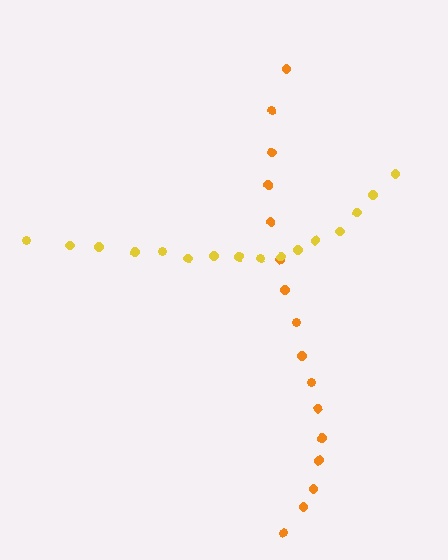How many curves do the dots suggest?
There are 2 distinct paths.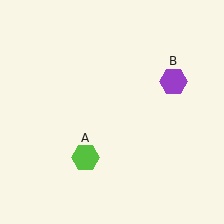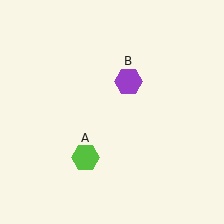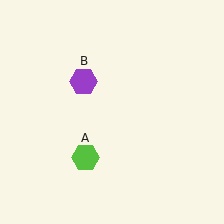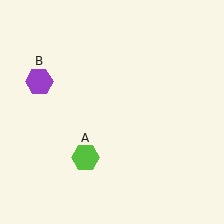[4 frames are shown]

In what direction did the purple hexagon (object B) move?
The purple hexagon (object B) moved left.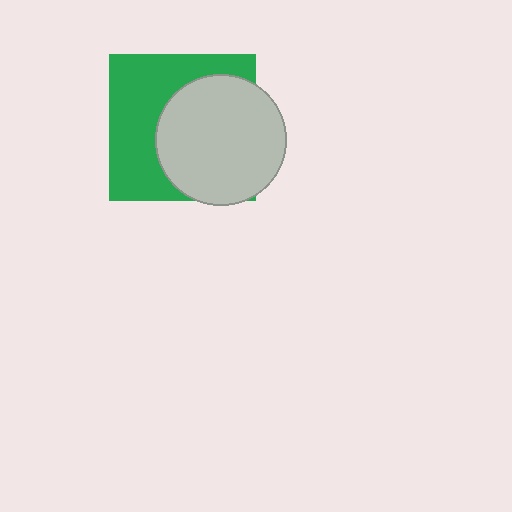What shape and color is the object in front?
The object in front is a light gray circle.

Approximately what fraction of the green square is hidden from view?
Roughly 51% of the green square is hidden behind the light gray circle.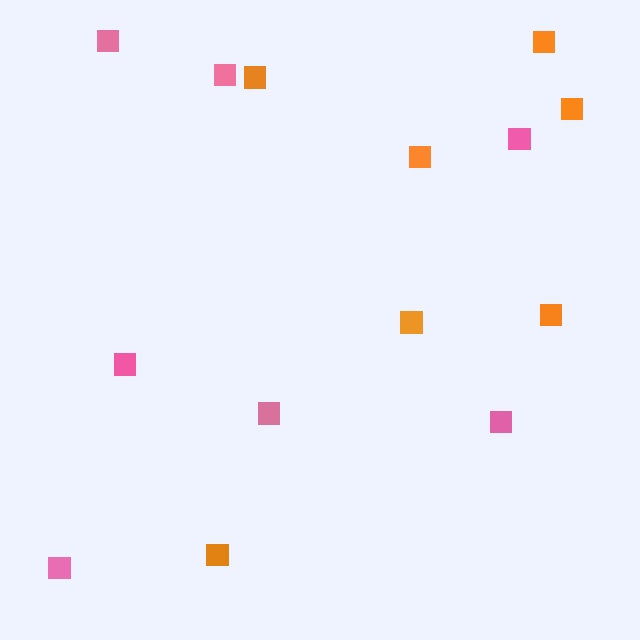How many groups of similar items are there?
There are 2 groups: one group of pink squares (7) and one group of orange squares (7).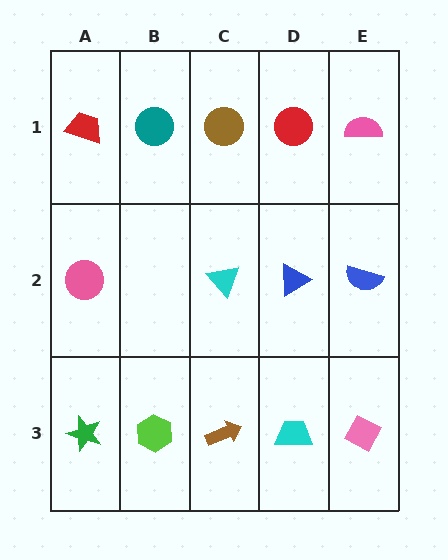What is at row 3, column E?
A pink diamond.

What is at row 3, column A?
A green star.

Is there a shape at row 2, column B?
No, that cell is empty.